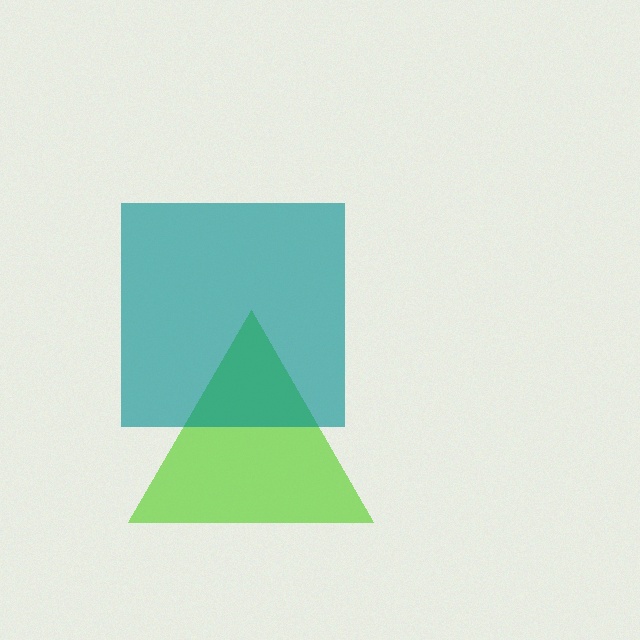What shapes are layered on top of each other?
The layered shapes are: a lime triangle, a teal square.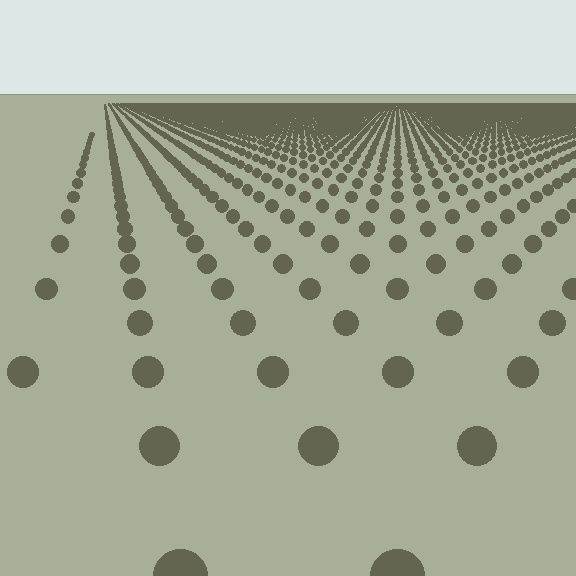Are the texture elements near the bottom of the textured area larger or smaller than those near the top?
Larger. Near the bottom, elements are closer to the viewer and appear at a bigger on-screen size.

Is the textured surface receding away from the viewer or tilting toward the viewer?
The surface is receding away from the viewer. Texture elements get smaller and denser toward the top.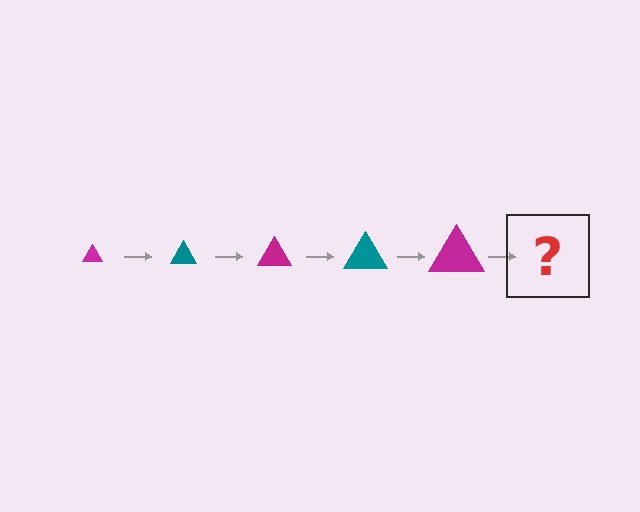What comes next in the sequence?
The next element should be a teal triangle, larger than the previous one.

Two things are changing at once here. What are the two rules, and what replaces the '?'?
The two rules are that the triangle grows larger each step and the color cycles through magenta and teal. The '?' should be a teal triangle, larger than the previous one.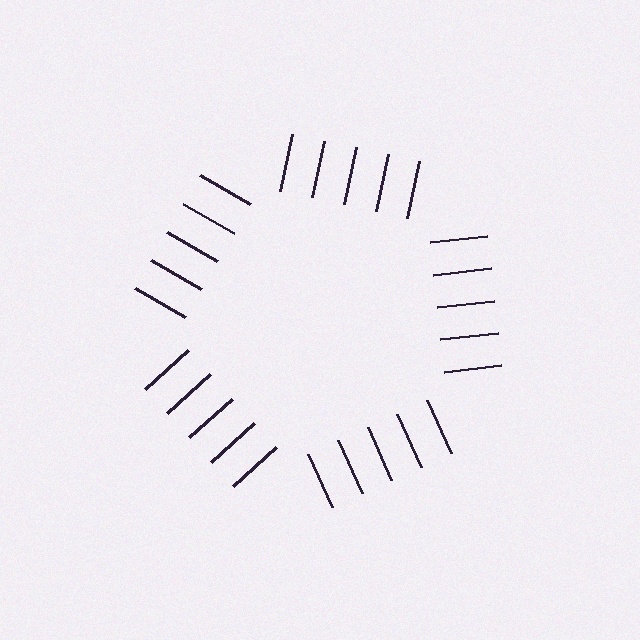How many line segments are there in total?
25 — 5 along each of the 5 edges.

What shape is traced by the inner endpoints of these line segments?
An illusory pentagon — the line segments terminate on its edges but no continuous stroke is drawn.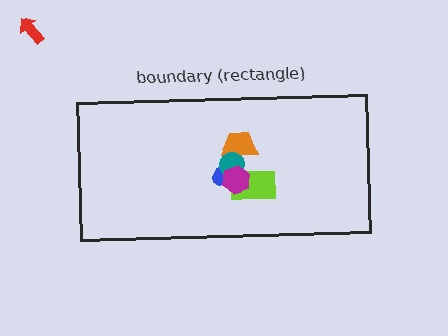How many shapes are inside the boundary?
5 inside, 1 outside.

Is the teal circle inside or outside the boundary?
Inside.